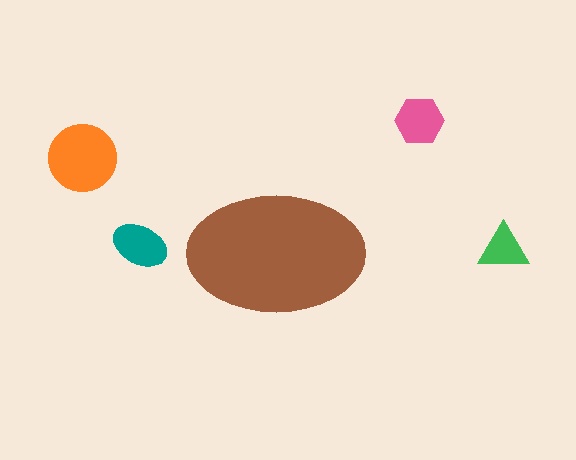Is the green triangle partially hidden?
No, the green triangle is fully visible.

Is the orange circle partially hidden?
No, the orange circle is fully visible.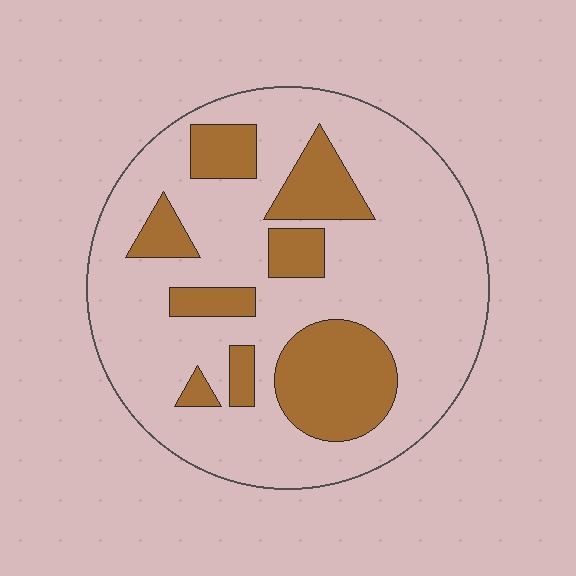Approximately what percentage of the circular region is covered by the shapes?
Approximately 25%.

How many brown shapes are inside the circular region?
8.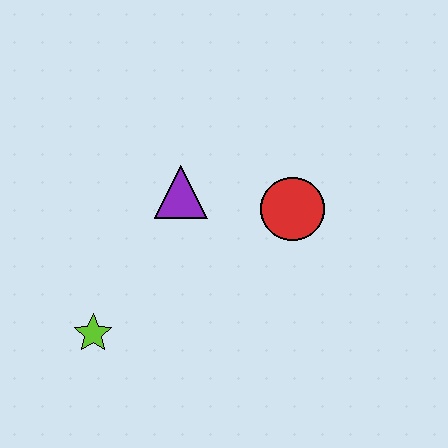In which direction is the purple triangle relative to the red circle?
The purple triangle is to the left of the red circle.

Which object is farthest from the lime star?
The red circle is farthest from the lime star.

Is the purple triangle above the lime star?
Yes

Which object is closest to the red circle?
The purple triangle is closest to the red circle.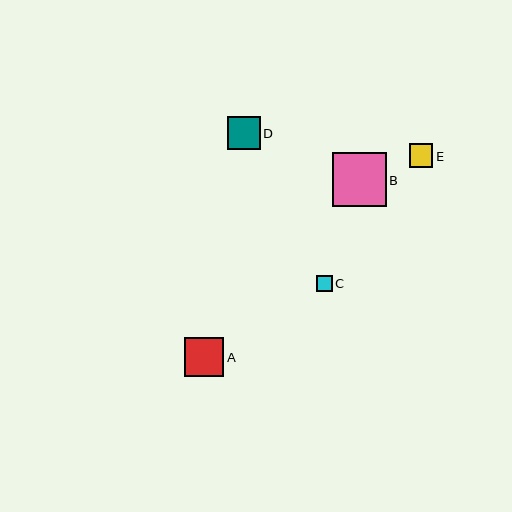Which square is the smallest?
Square C is the smallest with a size of approximately 15 pixels.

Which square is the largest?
Square B is the largest with a size of approximately 54 pixels.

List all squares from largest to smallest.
From largest to smallest: B, A, D, E, C.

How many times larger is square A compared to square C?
Square A is approximately 2.5 times the size of square C.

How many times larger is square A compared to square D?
Square A is approximately 1.2 times the size of square D.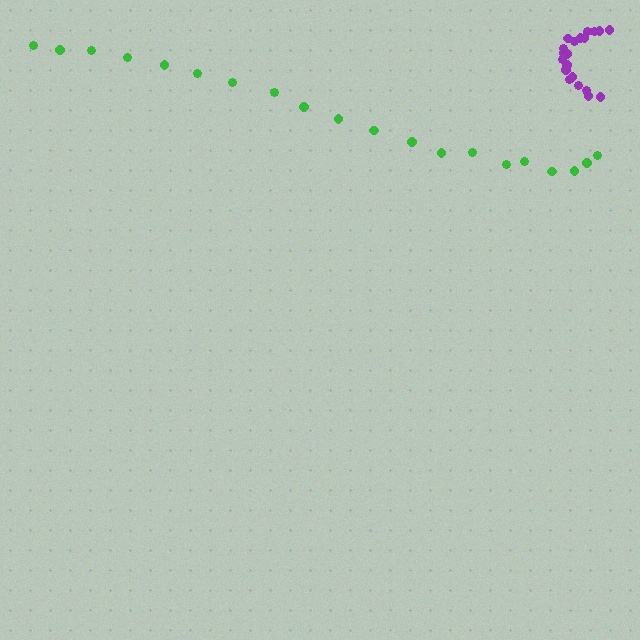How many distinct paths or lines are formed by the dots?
There are 2 distinct paths.